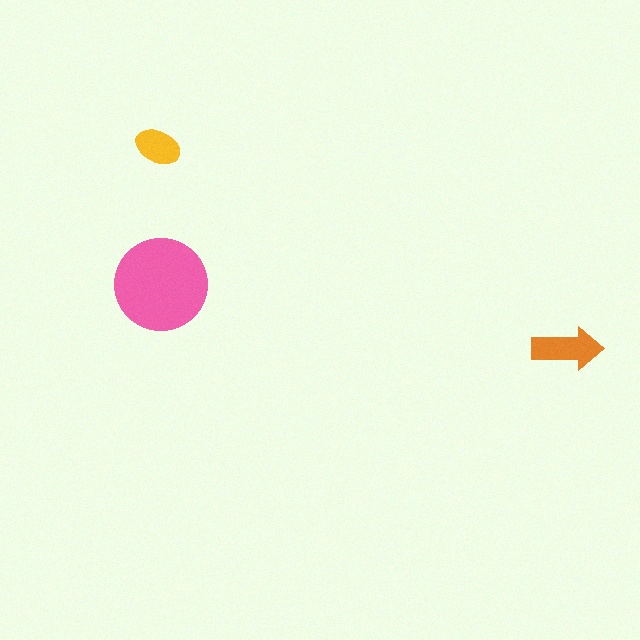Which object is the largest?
The pink circle.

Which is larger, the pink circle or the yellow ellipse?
The pink circle.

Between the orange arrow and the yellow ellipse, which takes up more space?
The orange arrow.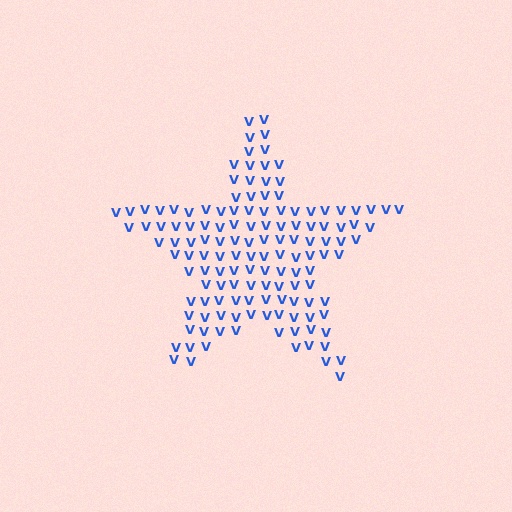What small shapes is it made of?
It is made of small letter V's.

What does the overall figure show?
The overall figure shows a star.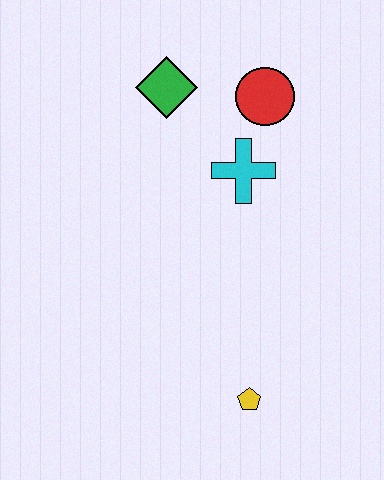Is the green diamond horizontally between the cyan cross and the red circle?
No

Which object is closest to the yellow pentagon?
The cyan cross is closest to the yellow pentagon.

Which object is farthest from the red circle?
The yellow pentagon is farthest from the red circle.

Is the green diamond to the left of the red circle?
Yes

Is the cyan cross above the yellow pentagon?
Yes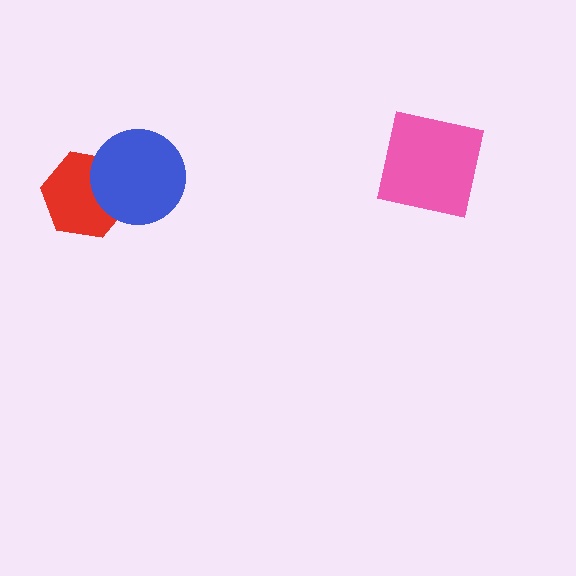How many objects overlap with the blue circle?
1 object overlaps with the blue circle.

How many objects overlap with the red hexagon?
1 object overlaps with the red hexagon.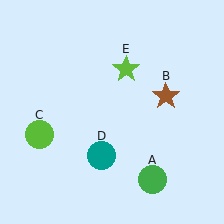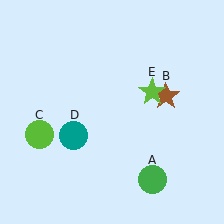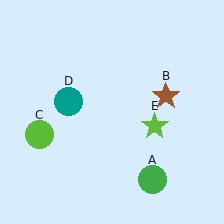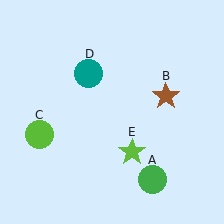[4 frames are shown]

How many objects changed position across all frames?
2 objects changed position: teal circle (object D), lime star (object E).